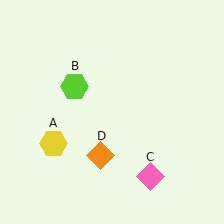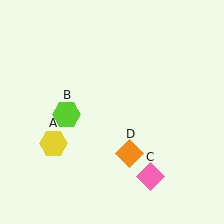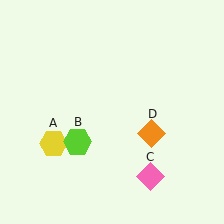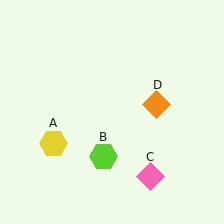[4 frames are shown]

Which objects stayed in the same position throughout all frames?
Yellow hexagon (object A) and pink diamond (object C) remained stationary.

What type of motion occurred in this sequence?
The lime hexagon (object B), orange diamond (object D) rotated counterclockwise around the center of the scene.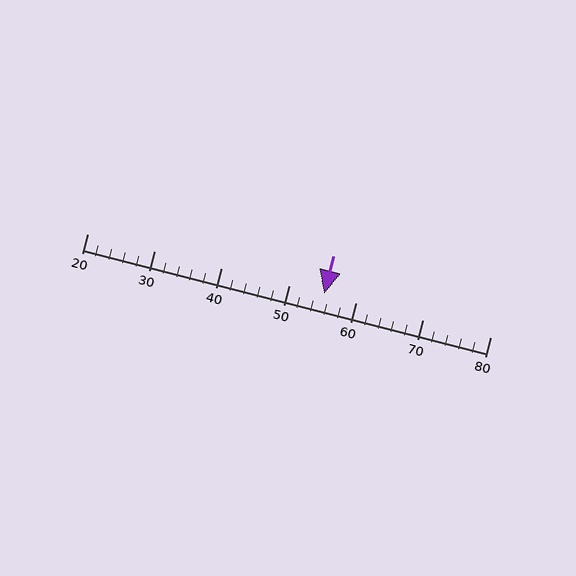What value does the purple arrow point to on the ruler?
The purple arrow points to approximately 55.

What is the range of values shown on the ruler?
The ruler shows values from 20 to 80.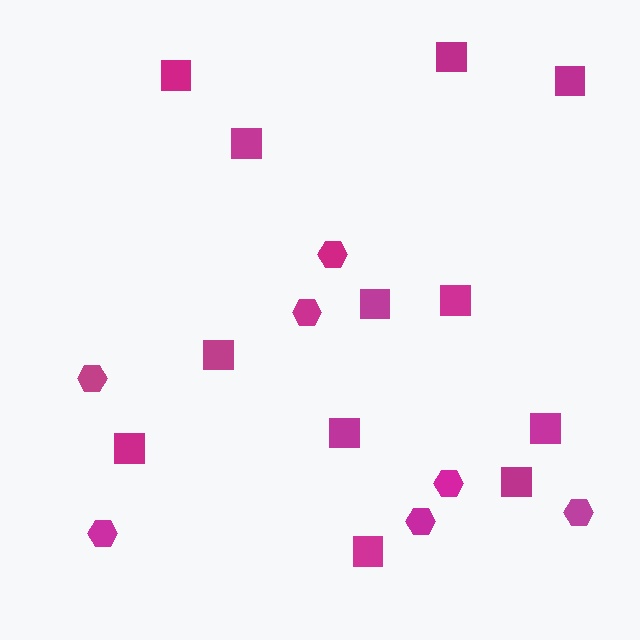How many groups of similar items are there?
There are 2 groups: one group of hexagons (7) and one group of squares (12).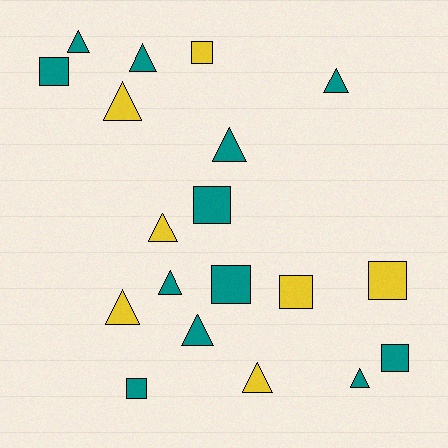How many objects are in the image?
There are 19 objects.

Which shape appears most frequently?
Triangle, with 11 objects.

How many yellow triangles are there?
There are 4 yellow triangles.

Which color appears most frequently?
Teal, with 12 objects.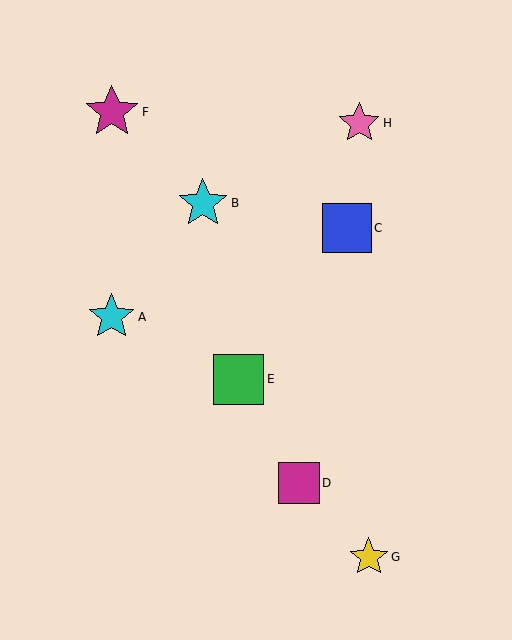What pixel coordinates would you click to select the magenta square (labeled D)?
Click at (299, 483) to select the magenta square D.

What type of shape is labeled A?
Shape A is a cyan star.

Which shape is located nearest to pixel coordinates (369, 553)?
The yellow star (labeled G) at (369, 557) is nearest to that location.